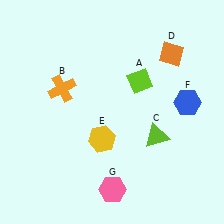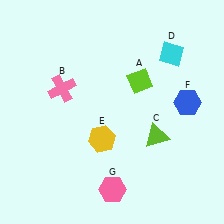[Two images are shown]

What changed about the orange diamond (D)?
In Image 1, D is orange. In Image 2, it changed to cyan.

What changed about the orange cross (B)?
In Image 1, B is orange. In Image 2, it changed to pink.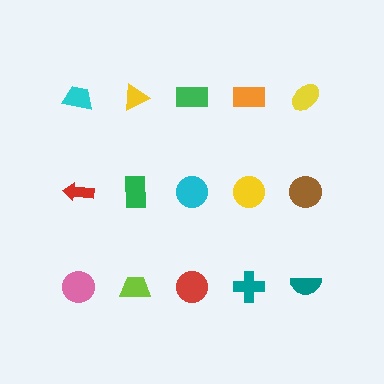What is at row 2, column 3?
A cyan circle.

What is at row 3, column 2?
A lime trapezoid.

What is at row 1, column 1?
A cyan trapezoid.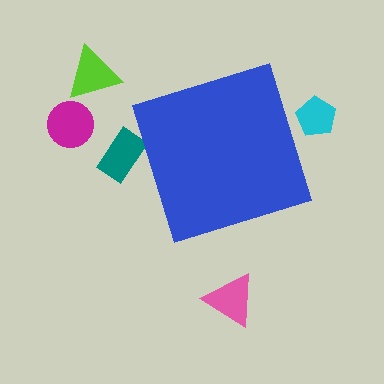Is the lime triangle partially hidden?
No, the lime triangle is fully visible.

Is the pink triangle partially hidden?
No, the pink triangle is fully visible.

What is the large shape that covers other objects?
A blue diamond.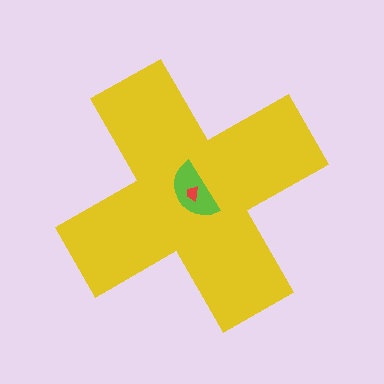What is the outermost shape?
The yellow cross.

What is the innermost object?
The red trapezoid.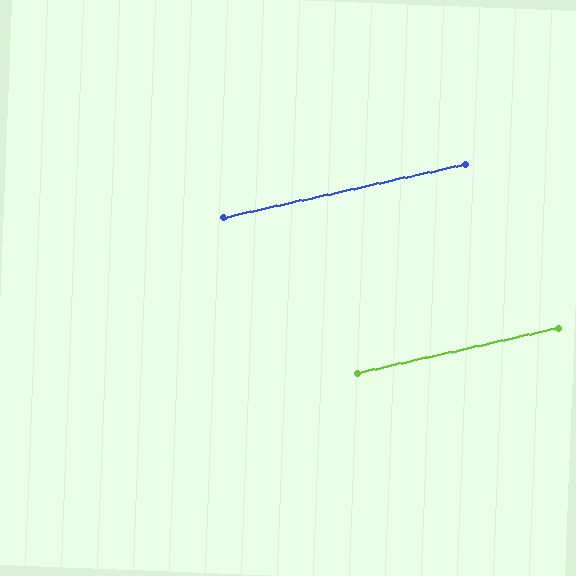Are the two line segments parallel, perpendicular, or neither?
Parallel — their directions differ by only 0.2°.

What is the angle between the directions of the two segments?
Approximately 0 degrees.